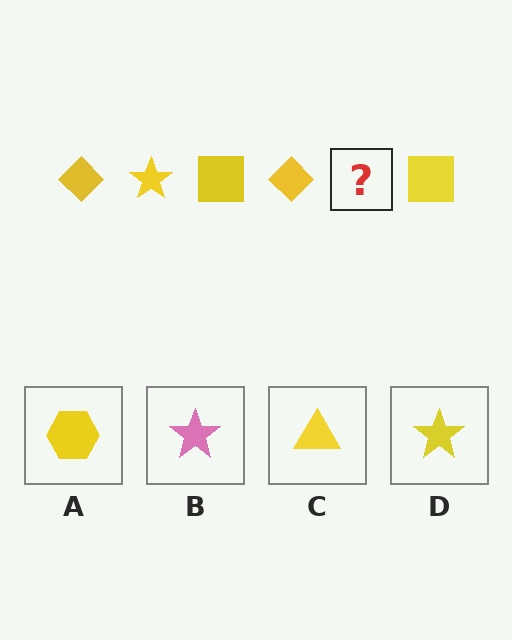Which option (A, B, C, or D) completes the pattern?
D.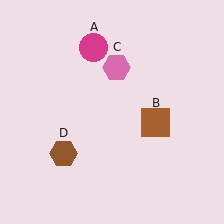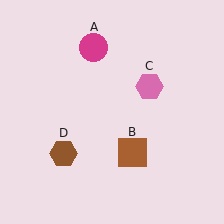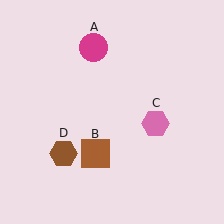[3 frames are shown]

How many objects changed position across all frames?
2 objects changed position: brown square (object B), pink hexagon (object C).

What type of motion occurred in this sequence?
The brown square (object B), pink hexagon (object C) rotated clockwise around the center of the scene.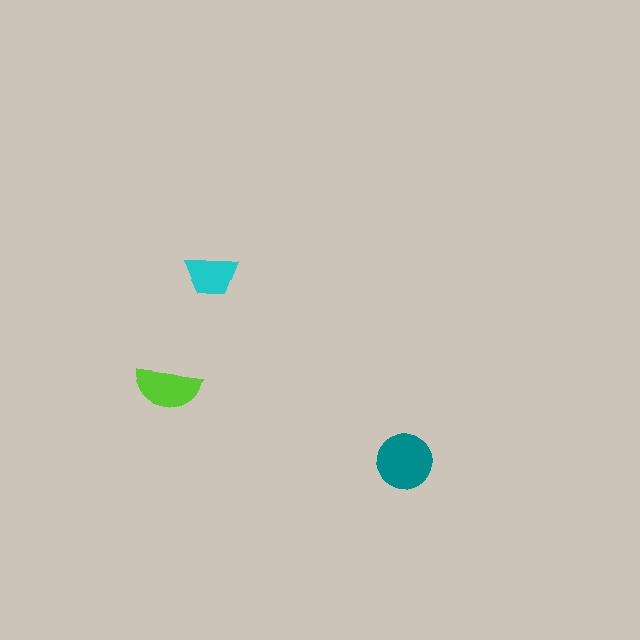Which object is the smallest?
The cyan trapezoid.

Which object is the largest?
The teal circle.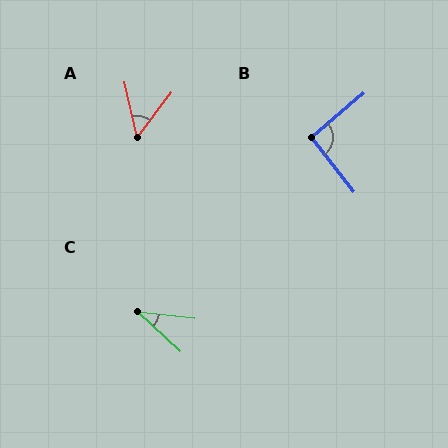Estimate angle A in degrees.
Approximately 50 degrees.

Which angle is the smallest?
C, at approximately 36 degrees.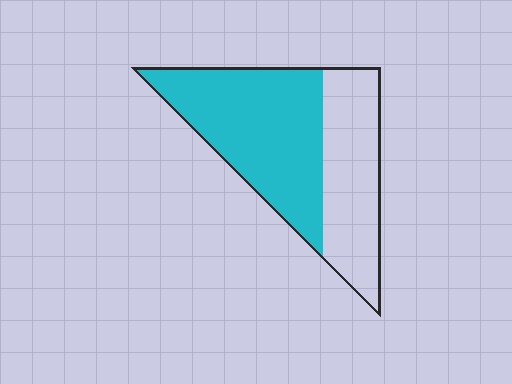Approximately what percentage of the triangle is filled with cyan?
Approximately 60%.